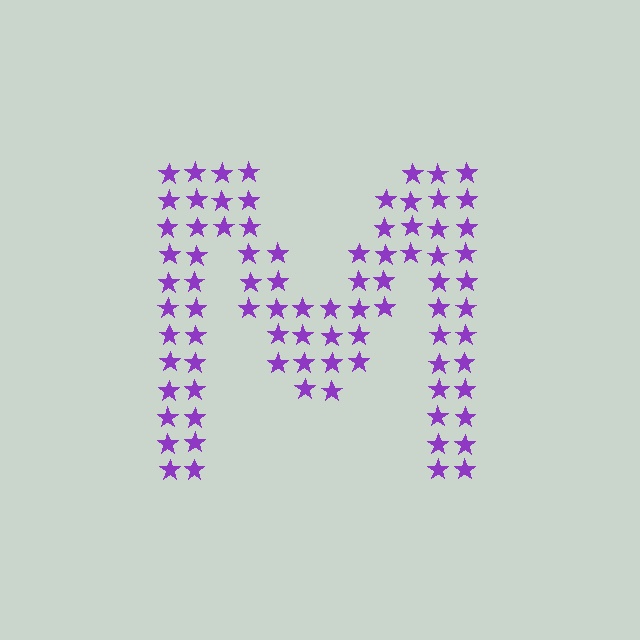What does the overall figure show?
The overall figure shows the letter M.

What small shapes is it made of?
It is made of small stars.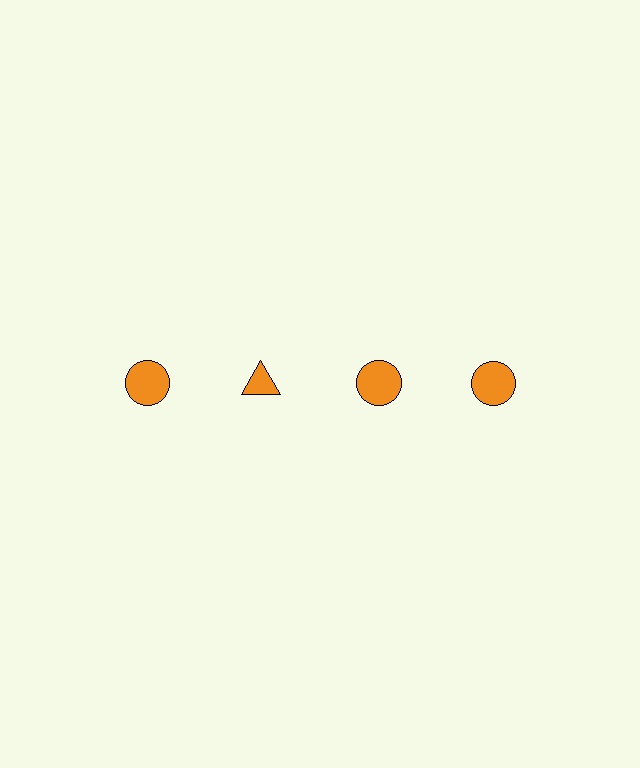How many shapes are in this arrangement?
There are 4 shapes arranged in a grid pattern.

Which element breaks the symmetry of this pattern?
The orange triangle in the top row, second from left column breaks the symmetry. All other shapes are orange circles.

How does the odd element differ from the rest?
It has a different shape: triangle instead of circle.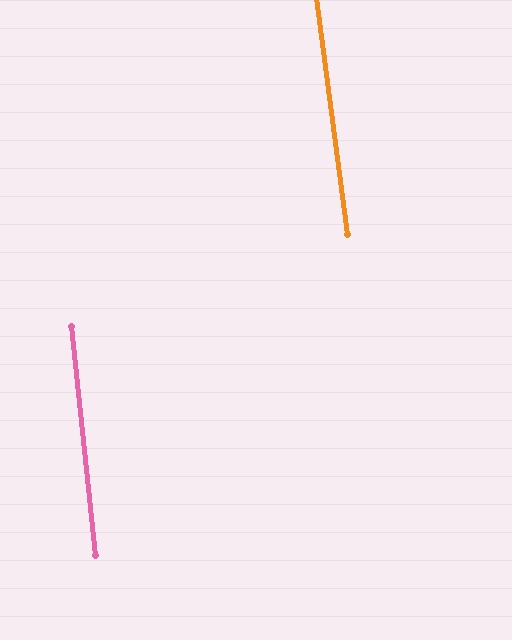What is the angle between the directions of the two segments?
Approximately 2 degrees.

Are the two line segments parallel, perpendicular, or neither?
Parallel — their directions differ by only 1.5°.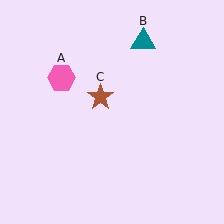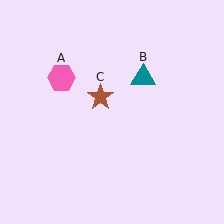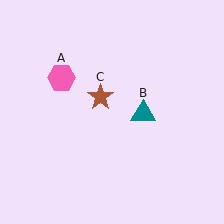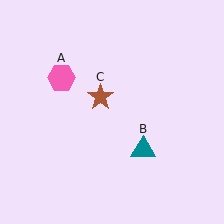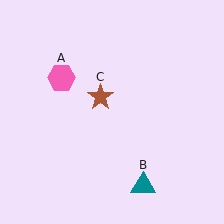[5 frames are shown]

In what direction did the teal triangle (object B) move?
The teal triangle (object B) moved down.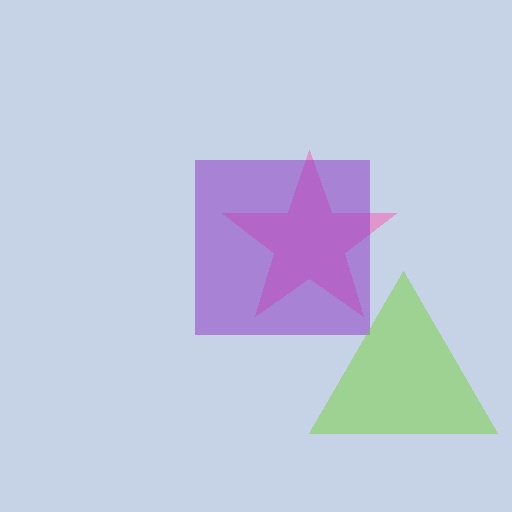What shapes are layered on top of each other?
The layered shapes are: a pink star, a purple square, a lime triangle.